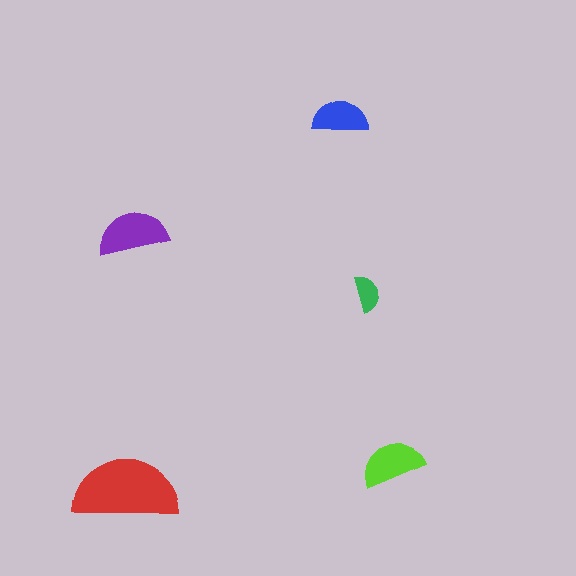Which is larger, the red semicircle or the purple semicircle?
The red one.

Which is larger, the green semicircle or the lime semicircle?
The lime one.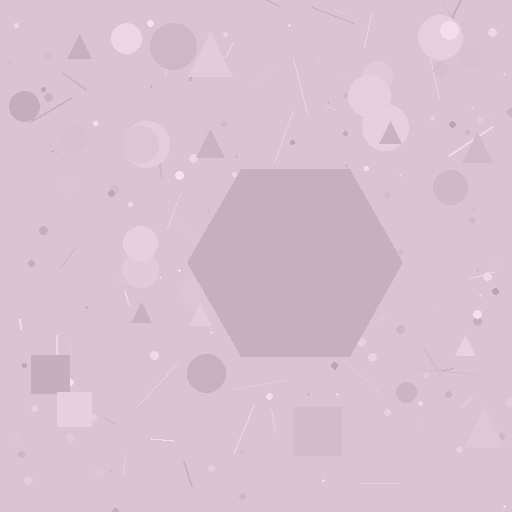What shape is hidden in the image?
A hexagon is hidden in the image.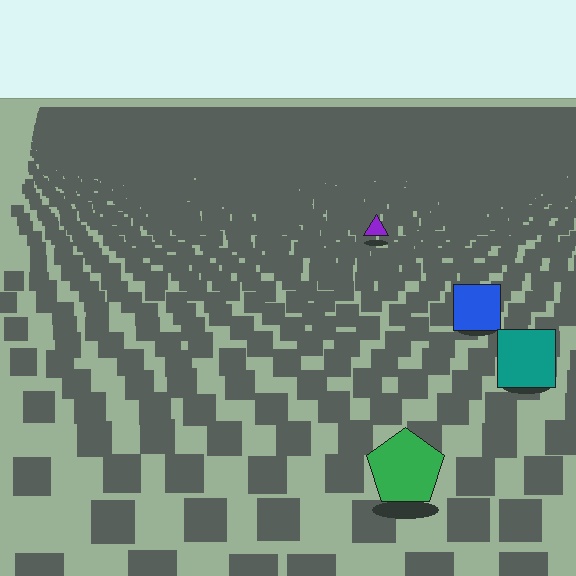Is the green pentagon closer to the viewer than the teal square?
Yes. The green pentagon is closer — you can tell from the texture gradient: the ground texture is coarser near it.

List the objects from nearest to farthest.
From nearest to farthest: the green pentagon, the teal square, the blue square, the purple triangle.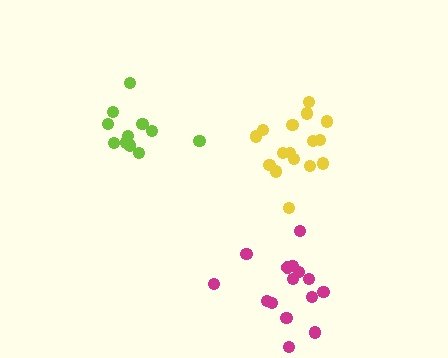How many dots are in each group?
Group 1: 11 dots, Group 2: 15 dots, Group 3: 16 dots (42 total).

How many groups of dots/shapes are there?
There are 3 groups.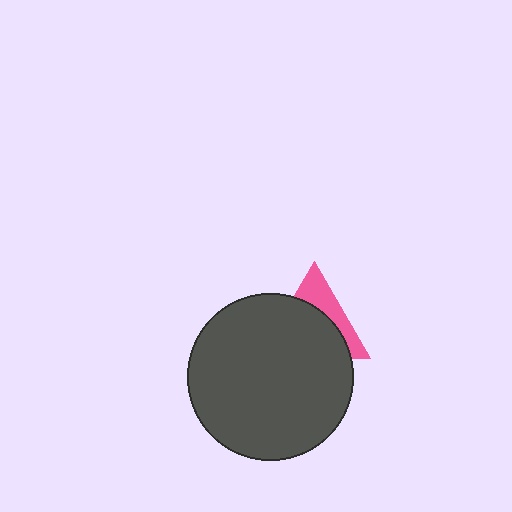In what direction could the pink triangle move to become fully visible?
The pink triangle could move up. That would shift it out from behind the dark gray circle entirely.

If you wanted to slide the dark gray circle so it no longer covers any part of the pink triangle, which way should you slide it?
Slide it down — that is the most direct way to separate the two shapes.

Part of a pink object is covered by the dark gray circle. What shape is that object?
It is a triangle.